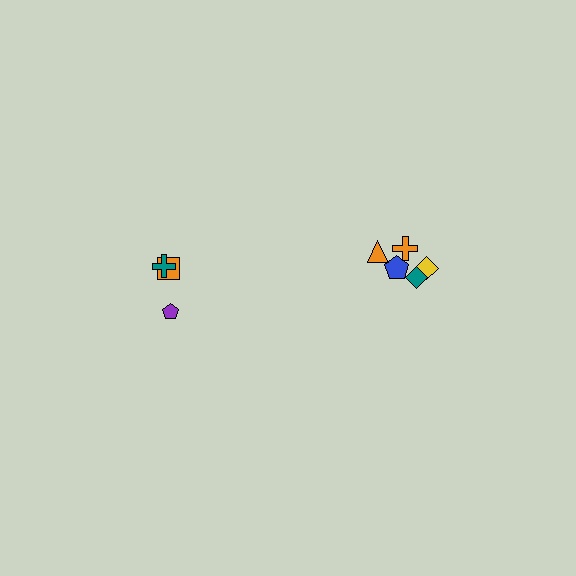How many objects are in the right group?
There are 5 objects.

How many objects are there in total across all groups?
There are 8 objects.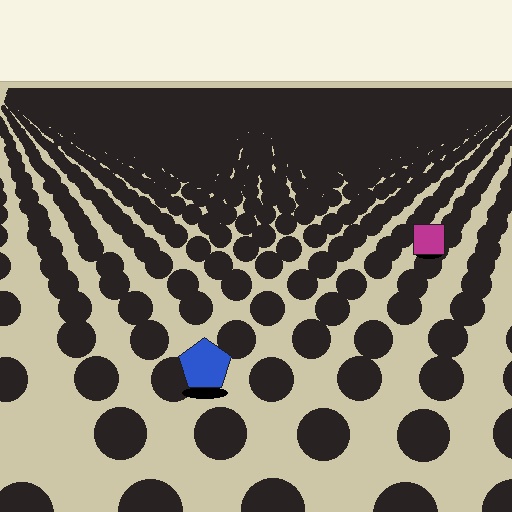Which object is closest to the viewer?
The blue pentagon is closest. The texture marks near it are larger and more spread out.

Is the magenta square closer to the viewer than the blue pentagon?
No. The blue pentagon is closer — you can tell from the texture gradient: the ground texture is coarser near it.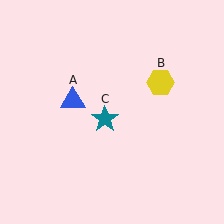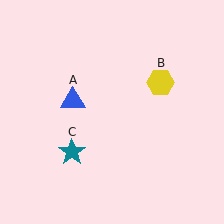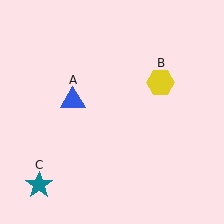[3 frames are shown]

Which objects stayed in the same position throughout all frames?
Blue triangle (object A) and yellow hexagon (object B) remained stationary.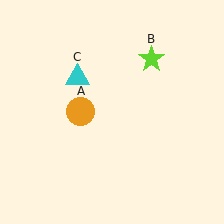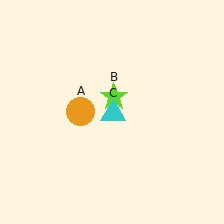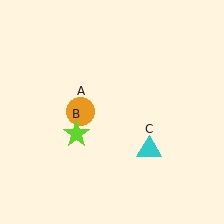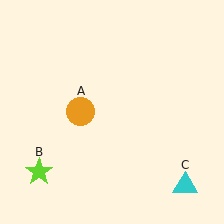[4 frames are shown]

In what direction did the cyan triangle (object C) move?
The cyan triangle (object C) moved down and to the right.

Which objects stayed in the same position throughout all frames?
Orange circle (object A) remained stationary.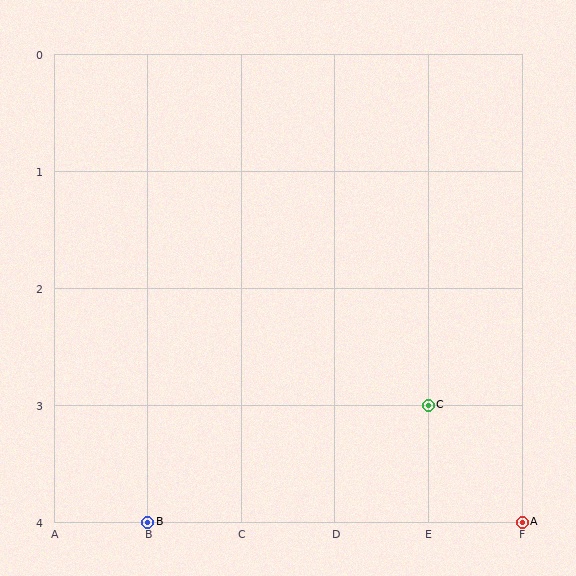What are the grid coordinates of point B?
Point B is at grid coordinates (B, 4).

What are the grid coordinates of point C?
Point C is at grid coordinates (E, 3).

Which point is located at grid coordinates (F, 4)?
Point A is at (F, 4).